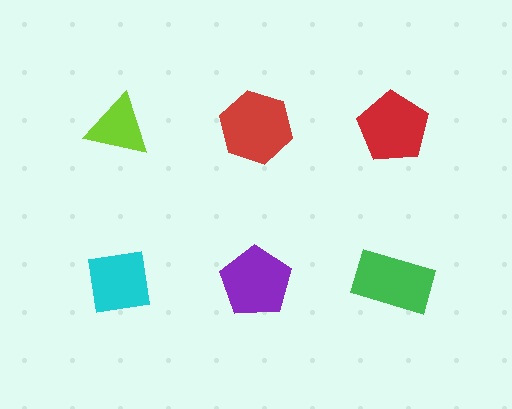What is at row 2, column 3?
A green rectangle.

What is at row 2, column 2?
A purple pentagon.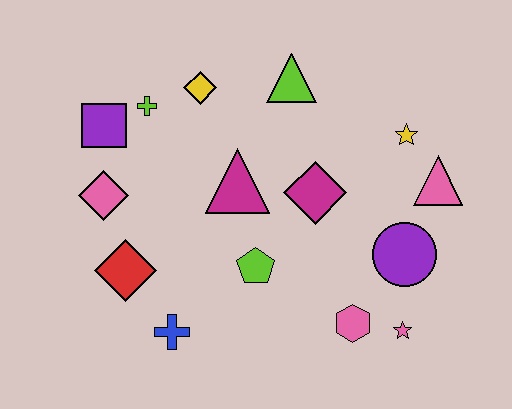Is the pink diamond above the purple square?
No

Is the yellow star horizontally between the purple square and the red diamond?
No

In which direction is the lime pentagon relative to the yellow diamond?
The lime pentagon is below the yellow diamond.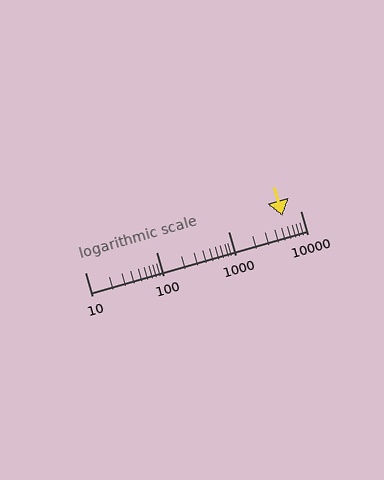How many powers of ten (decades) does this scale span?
The scale spans 3 decades, from 10 to 10000.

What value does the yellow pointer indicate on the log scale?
The pointer indicates approximately 5700.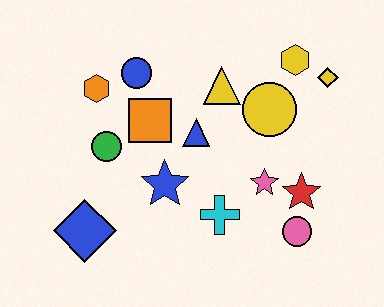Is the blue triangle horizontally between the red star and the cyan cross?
No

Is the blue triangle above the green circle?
Yes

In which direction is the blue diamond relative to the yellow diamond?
The blue diamond is to the left of the yellow diamond.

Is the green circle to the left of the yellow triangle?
Yes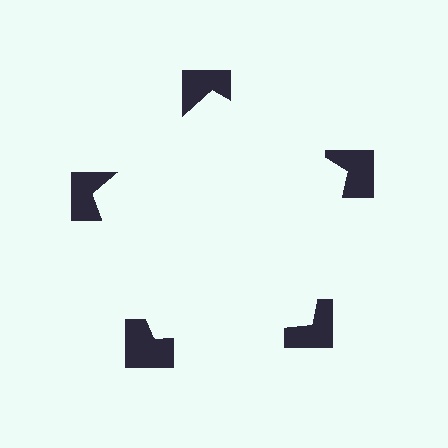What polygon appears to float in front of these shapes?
An illusory pentagon — its edges are inferred from the aligned wedge cuts in the notched squares, not physically drawn.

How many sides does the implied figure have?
5 sides.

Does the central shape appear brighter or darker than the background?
It typically appears slightly brighter than the background, even though no actual brightness change is drawn.